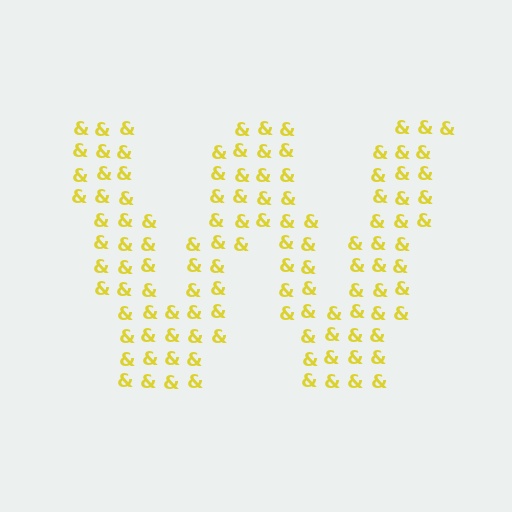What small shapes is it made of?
It is made of small ampersands.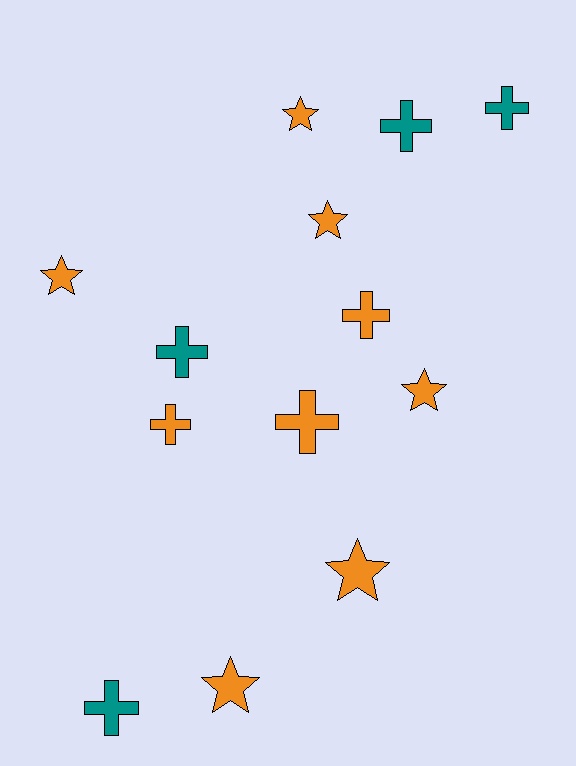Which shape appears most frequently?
Cross, with 7 objects.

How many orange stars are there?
There are 6 orange stars.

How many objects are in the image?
There are 13 objects.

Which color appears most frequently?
Orange, with 9 objects.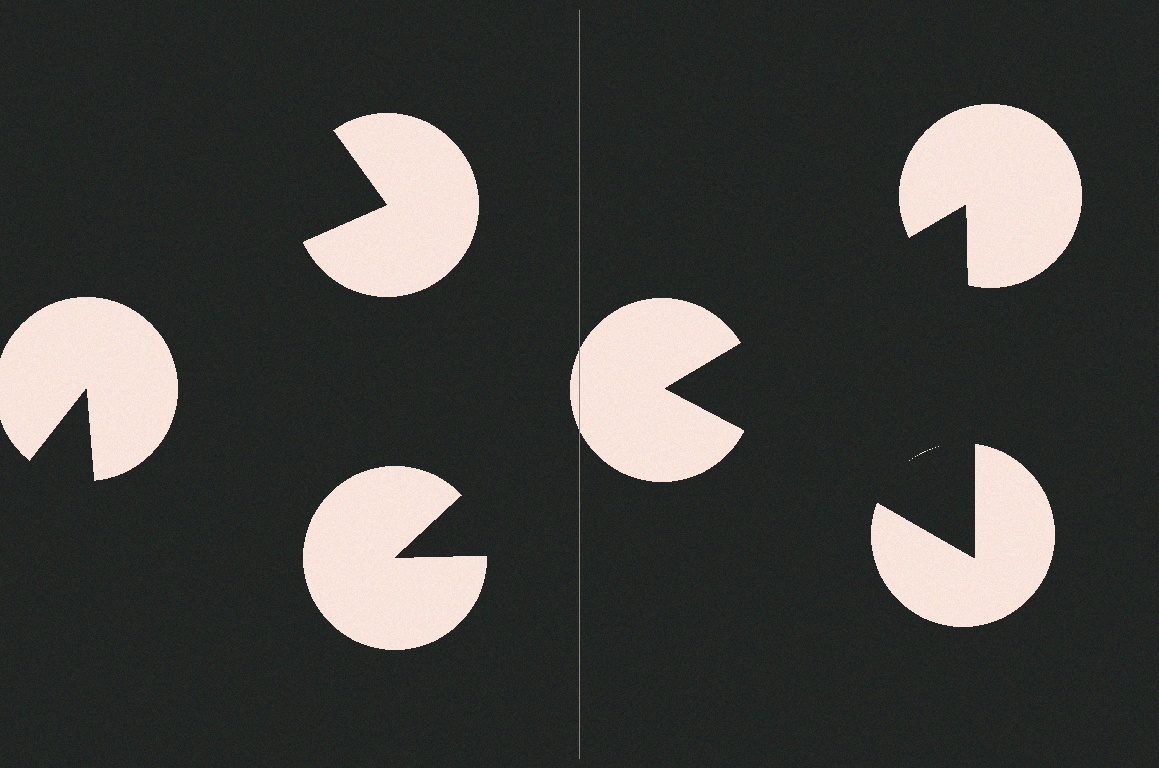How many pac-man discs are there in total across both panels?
6 — 3 on each side.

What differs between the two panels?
The pac-man discs are positioned identically on both sides; only the wedge orientations differ. On the right they align to a triangle; on the left they are misaligned.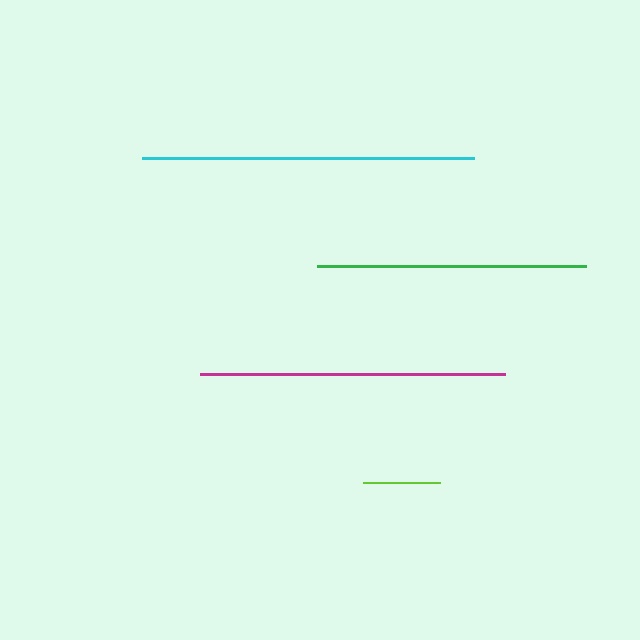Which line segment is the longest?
The cyan line is the longest at approximately 332 pixels.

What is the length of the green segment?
The green segment is approximately 270 pixels long.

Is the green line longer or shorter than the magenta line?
The magenta line is longer than the green line.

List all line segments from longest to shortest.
From longest to shortest: cyan, magenta, green, lime.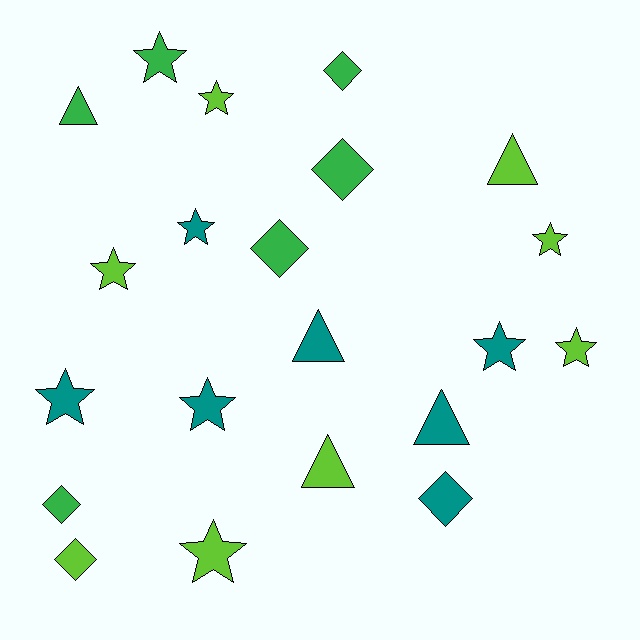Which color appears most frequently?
Lime, with 8 objects.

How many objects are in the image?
There are 21 objects.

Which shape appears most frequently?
Star, with 10 objects.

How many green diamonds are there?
There are 4 green diamonds.